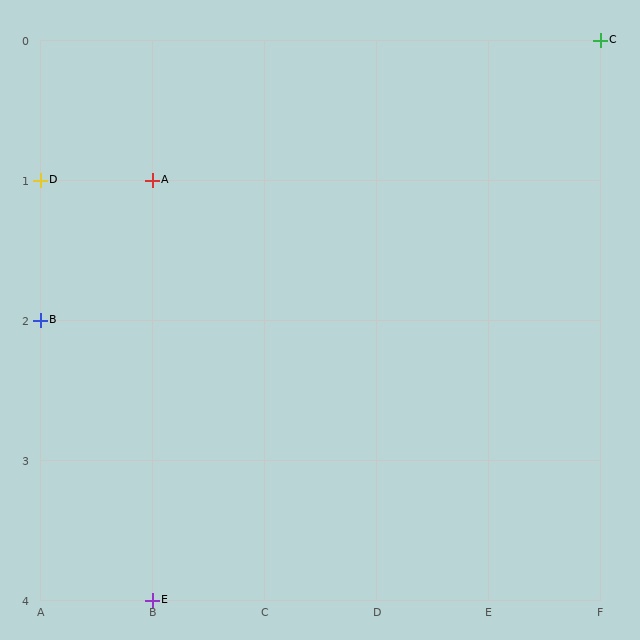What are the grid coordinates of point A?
Point A is at grid coordinates (B, 1).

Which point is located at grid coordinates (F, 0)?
Point C is at (F, 0).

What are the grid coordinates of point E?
Point E is at grid coordinates (B, 4).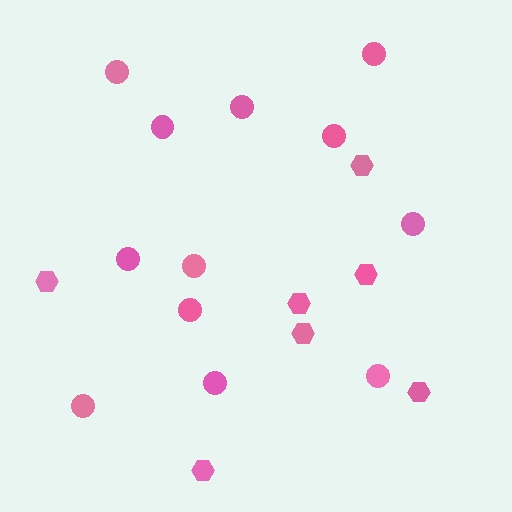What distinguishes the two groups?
There are 2 groups: one group of hexagons (7) and one group of circles (12).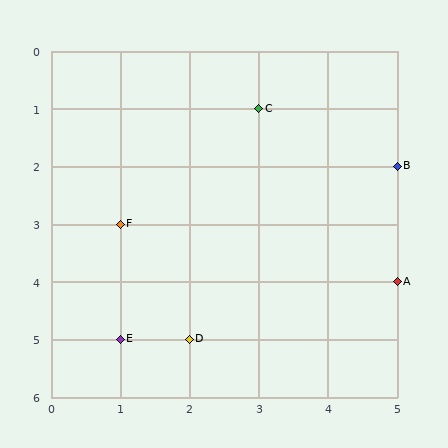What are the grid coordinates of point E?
Point E is at grid coordinates (1, 5).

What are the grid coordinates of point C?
Point C is at grid coordinates (3, 1).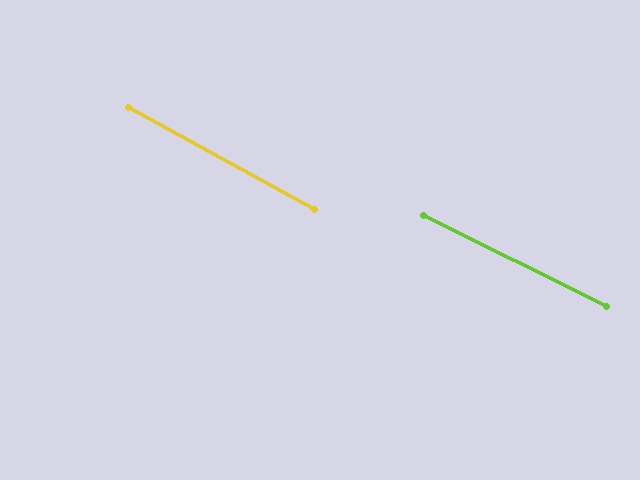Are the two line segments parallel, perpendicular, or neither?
Parallel — their directions differ by only 1.9°.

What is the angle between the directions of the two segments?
Approximately 2 degrees.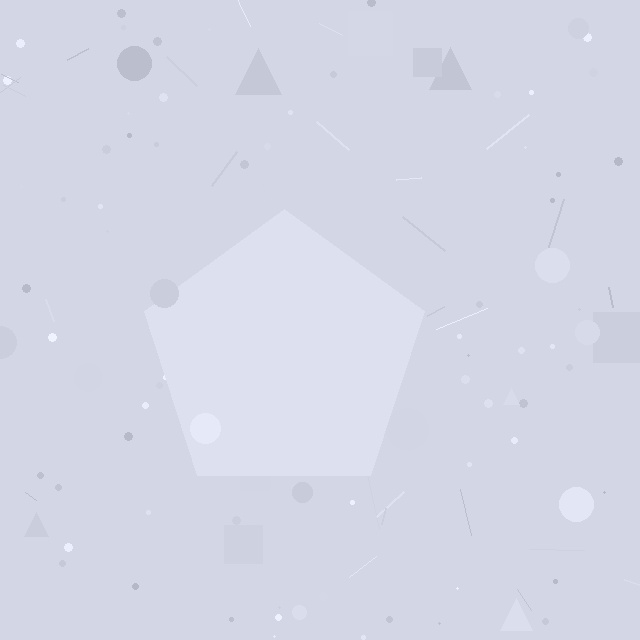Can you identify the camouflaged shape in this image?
The camouflaged shape is a pentagon.